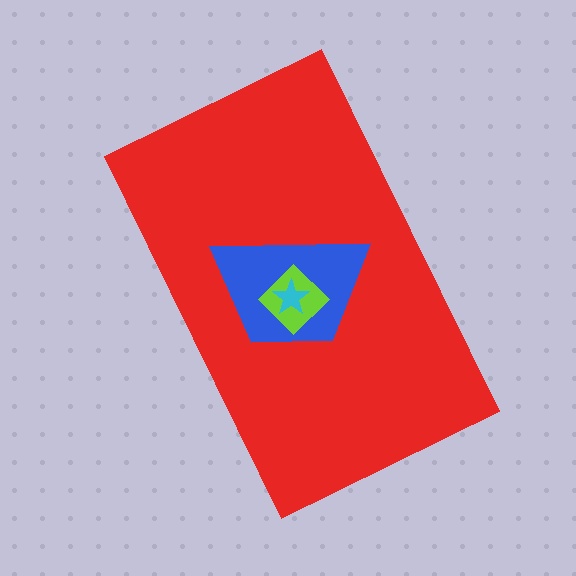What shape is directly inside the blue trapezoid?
The lime diamond.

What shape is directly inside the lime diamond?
The cyan star.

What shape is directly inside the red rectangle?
The blue trapezoid.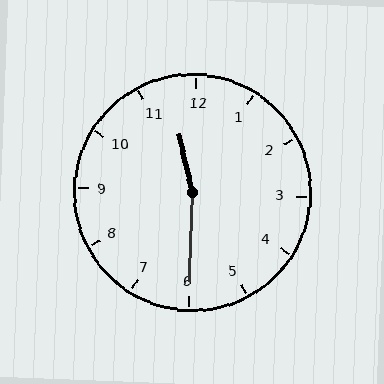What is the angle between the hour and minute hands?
Approximately 165 degrees.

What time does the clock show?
11:30.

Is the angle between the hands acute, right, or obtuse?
It is obtuse.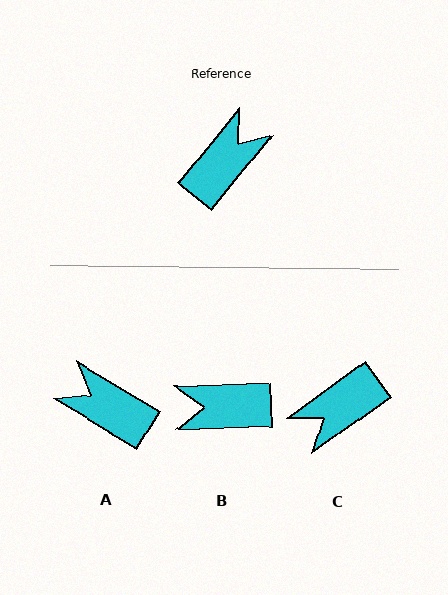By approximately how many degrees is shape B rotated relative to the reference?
Approximately 131 degrees counter-clockwise.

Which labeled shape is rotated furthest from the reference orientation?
C, about 165 degrees away.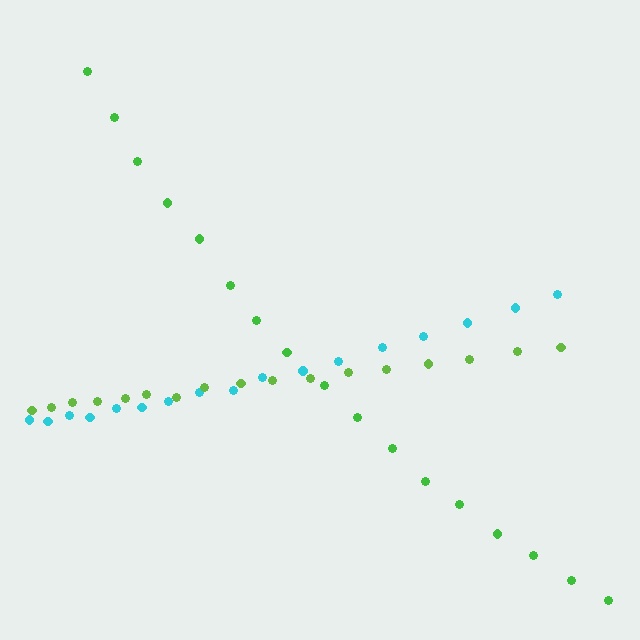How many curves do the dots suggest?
There are 3 distinct paths.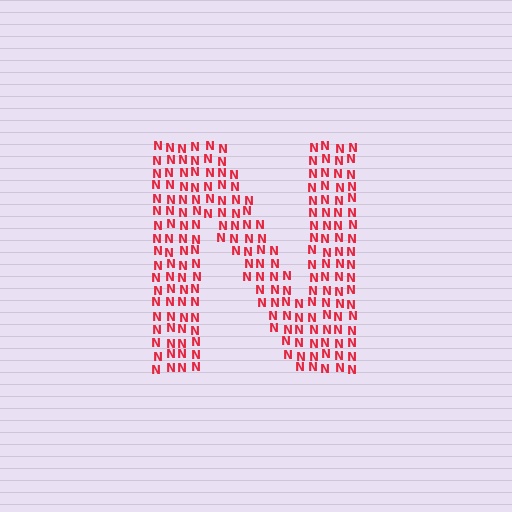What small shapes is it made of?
It is made of small letter N's.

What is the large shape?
The large shape is the letter N.